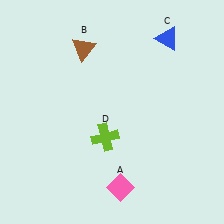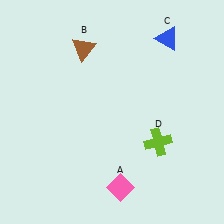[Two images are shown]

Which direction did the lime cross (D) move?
The lime cross (D) moved right.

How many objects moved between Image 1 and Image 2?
1 object moved between the two images.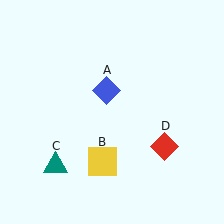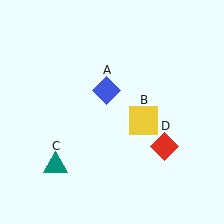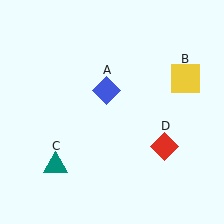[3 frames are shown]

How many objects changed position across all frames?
1 object changed position: yellow square (object B).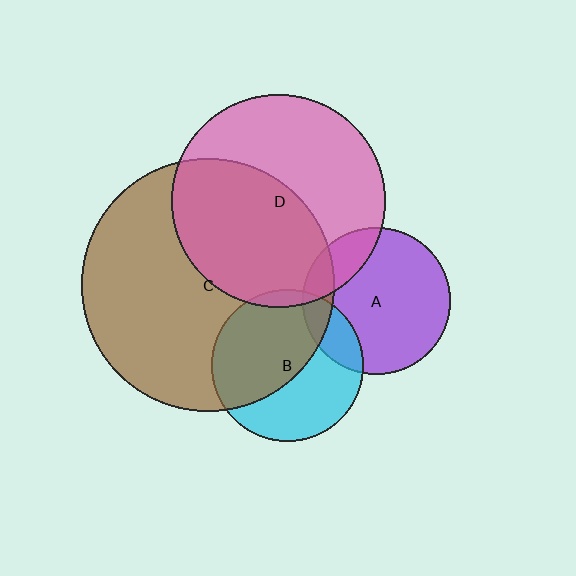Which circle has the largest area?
Circle C (brown).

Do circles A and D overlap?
Yes.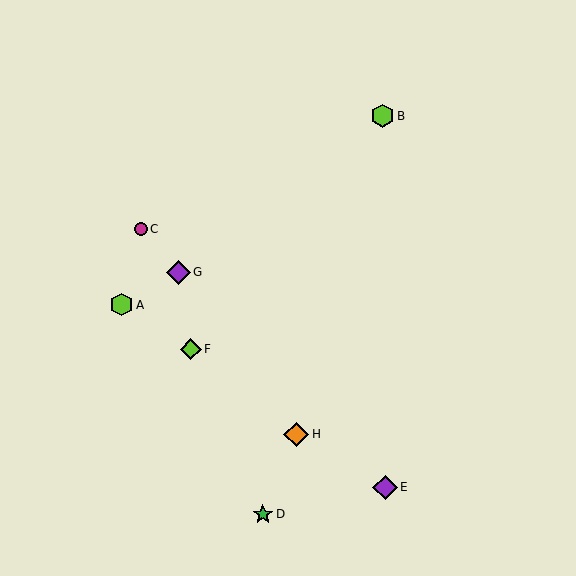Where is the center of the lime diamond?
The center of the lime diamond is at (191, 349).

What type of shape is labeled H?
Shape H is an orange diamond.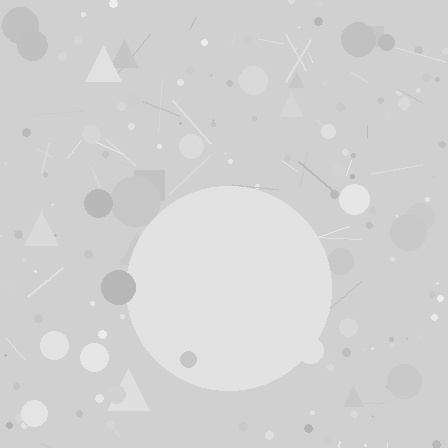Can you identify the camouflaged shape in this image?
The camouflaged shape is a circle.